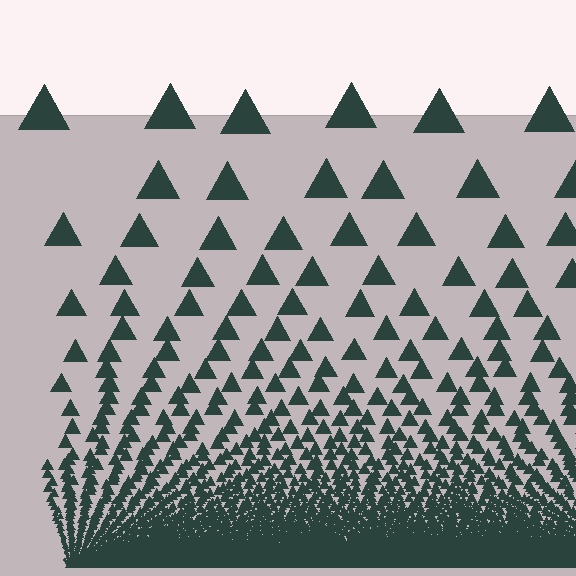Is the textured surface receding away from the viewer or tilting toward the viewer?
The surface appears to tilt toward the viewer. Texture elements get larger and sparser toward the top.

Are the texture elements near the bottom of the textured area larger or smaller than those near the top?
Smaller. The gradient is inverted — elements near the bottom are smaller and denser.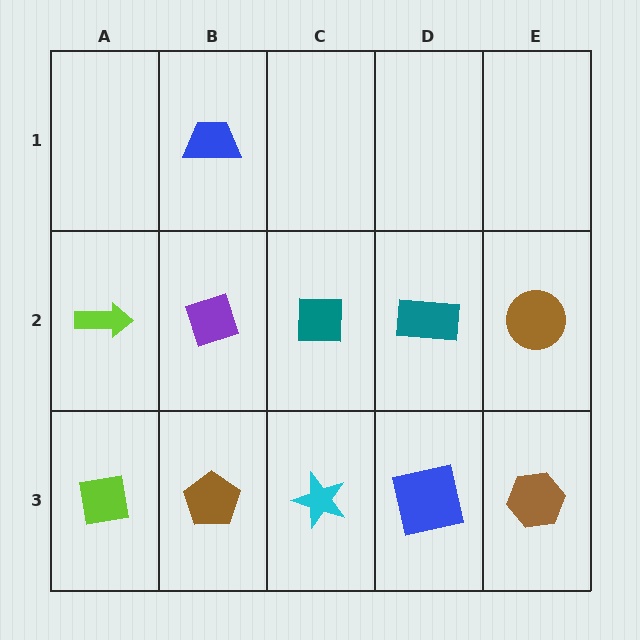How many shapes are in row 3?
5 shapes.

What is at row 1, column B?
A blue trapezoid.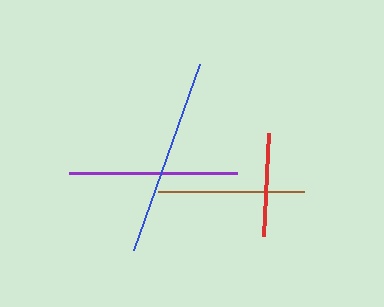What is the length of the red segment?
The red segment is approximately 103 pixels long.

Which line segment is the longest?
The blue line is the longest at approximately 197 pixels.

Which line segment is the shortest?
The red line is the shortest at approximately 103 pixels.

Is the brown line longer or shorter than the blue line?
The blue line is longer than the brown line.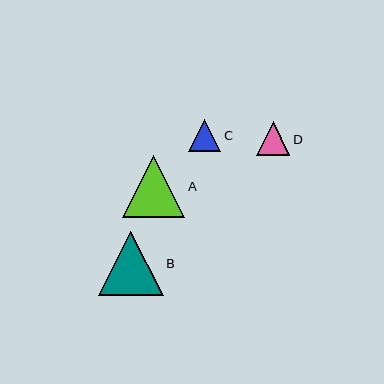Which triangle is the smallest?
Triangle C is the smallest with a size of approximately 32 pixels.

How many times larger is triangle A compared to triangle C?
Triangle A is approximately 2.0 times the size of triangle C.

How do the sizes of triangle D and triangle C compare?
Triangle D and triangle C are approximately the same size.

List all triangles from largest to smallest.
From largest to smallest: B, A, D, C.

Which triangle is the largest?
Triangle B is the largest with a size of approximately 65 pixels.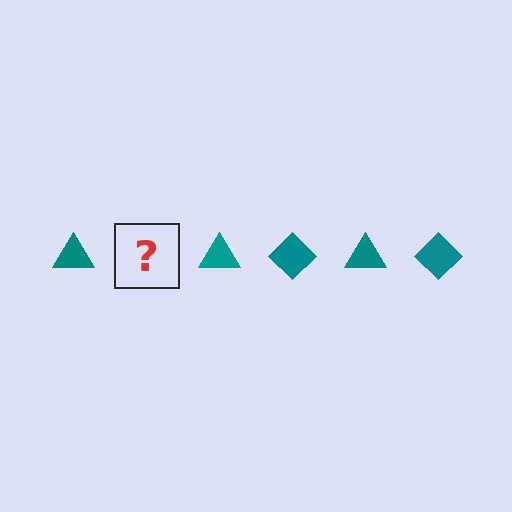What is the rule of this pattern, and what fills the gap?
The rule is that the pattern cycles through triangle, diamond shapes in teal. The gap should be filled with a teal diamond.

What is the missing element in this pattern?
The missing element is a teal diamond.